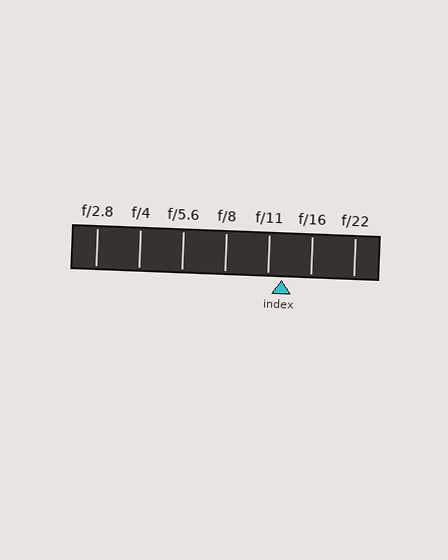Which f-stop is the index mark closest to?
The index mark is closest to f/11.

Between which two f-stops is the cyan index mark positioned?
The index mark is between f/11 and f/16.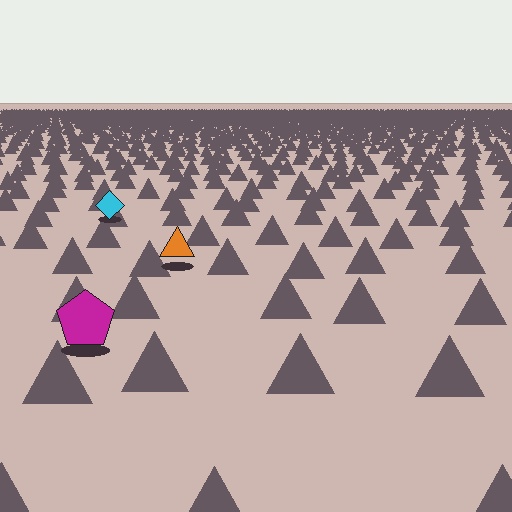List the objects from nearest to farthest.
From nearest to farthest: the magenta pentagon, the orange triangle, the cyan diamond.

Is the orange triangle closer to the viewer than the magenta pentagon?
No. The magenta pentagon is closer — you can tell from the texture gradient: the ground texture is coarser near it.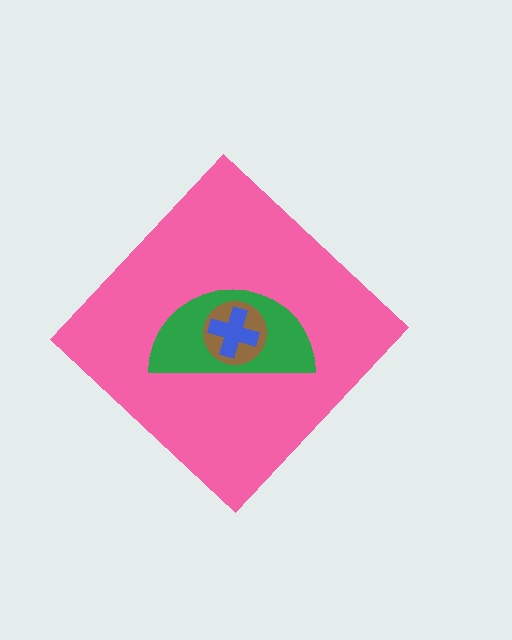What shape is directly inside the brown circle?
The blue cross.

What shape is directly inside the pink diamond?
The green semicircle.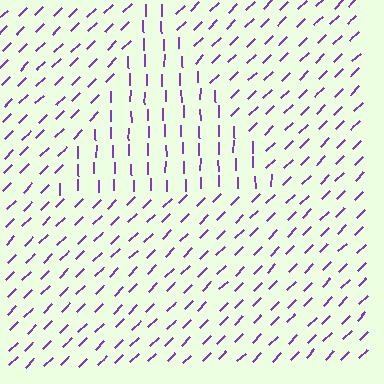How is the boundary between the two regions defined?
The boundary is defined purely by a change in line orientation (approximately 45 degrees difference). All lines are the same color and thickness.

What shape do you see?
I see a triangle.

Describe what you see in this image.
The image is filled with small purple line segments. A triangle region in the image has lines oriented differently from the surrounding lines, creating a visible texture boundary.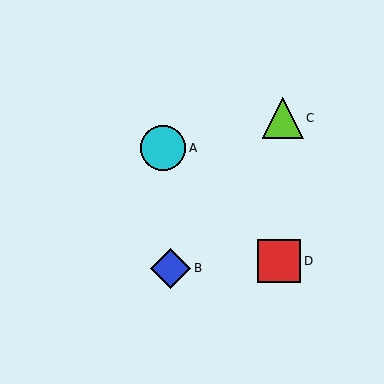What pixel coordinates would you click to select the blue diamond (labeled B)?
Click at (171, 268) to select the blue diamond B.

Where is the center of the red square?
The center of the red square is at (279, 261).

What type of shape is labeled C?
Shape C is a lime triangle.